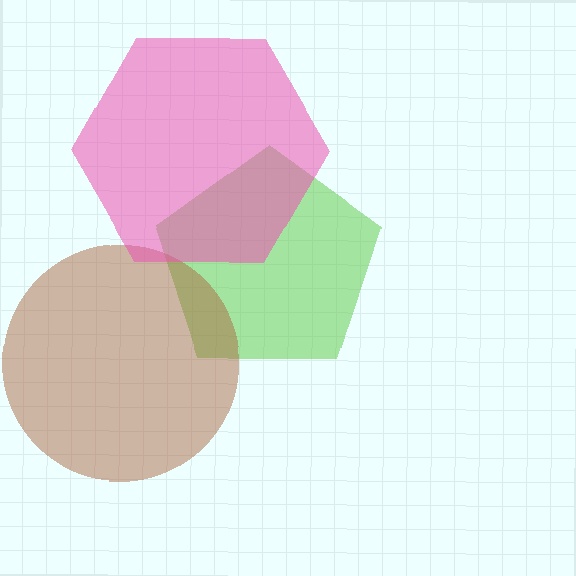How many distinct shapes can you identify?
There are 3 distinct shapes: a lime pentagon, a brown circle, a pink hexagon.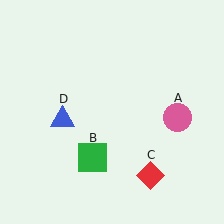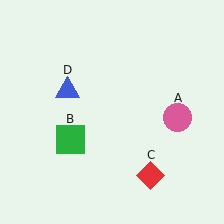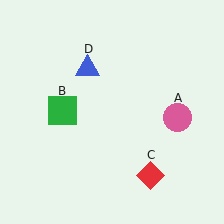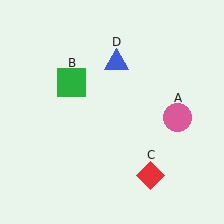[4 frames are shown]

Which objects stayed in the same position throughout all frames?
Pink circle (object A) and red diamond (object C) remained stationary.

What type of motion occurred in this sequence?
The green square (object B), blue triangle (object D) rotated clockwise around the center of the scene.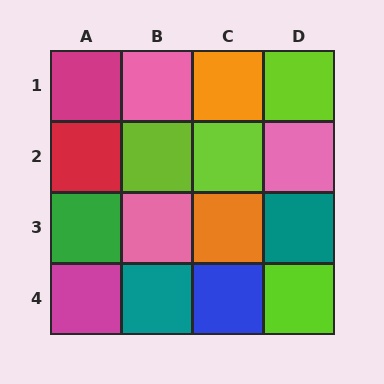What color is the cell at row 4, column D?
Lime.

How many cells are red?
1 cell is red.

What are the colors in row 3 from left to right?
Green, pink, orange, teal.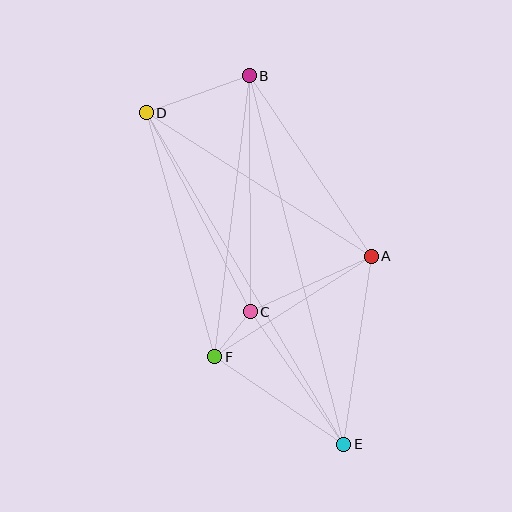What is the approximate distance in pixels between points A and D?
The distance between A and D is approximately 267 pixels.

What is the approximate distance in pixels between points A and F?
The distance between A and F is approximately 186 pixels.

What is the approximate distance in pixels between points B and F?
The distance between B and F is approximately 283 pixels.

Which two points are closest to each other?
Points C and F are closest to each other.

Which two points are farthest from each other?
Points D and E are farthest from each other.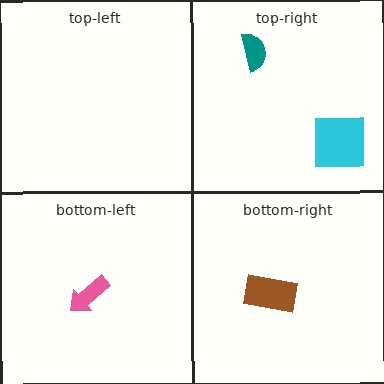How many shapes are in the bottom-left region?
1.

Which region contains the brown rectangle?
The bottom-right region.